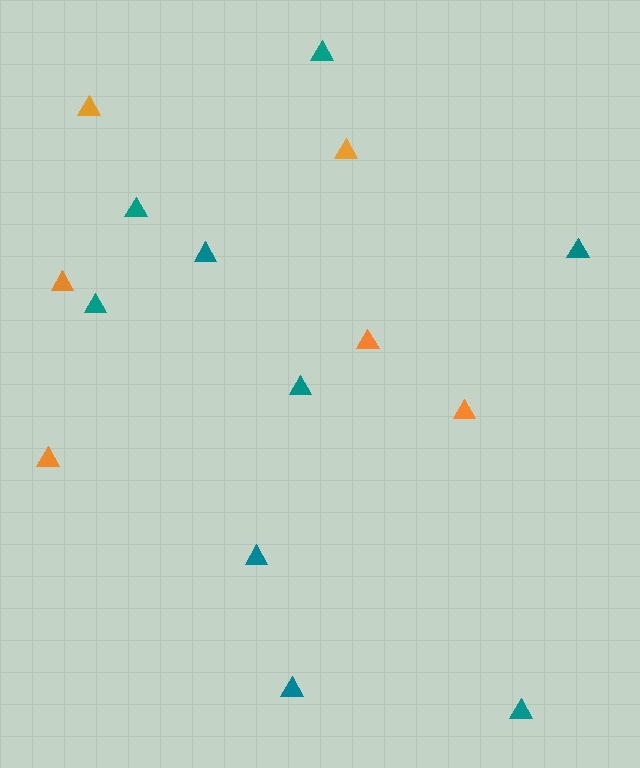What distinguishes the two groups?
There are 2 groups: one group of teal triangles (9) and one group of orange triangles (6).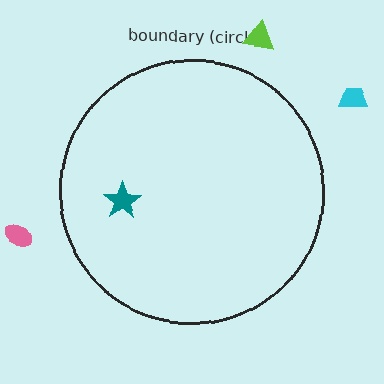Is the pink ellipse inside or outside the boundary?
Outside.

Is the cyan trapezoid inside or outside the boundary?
Outside.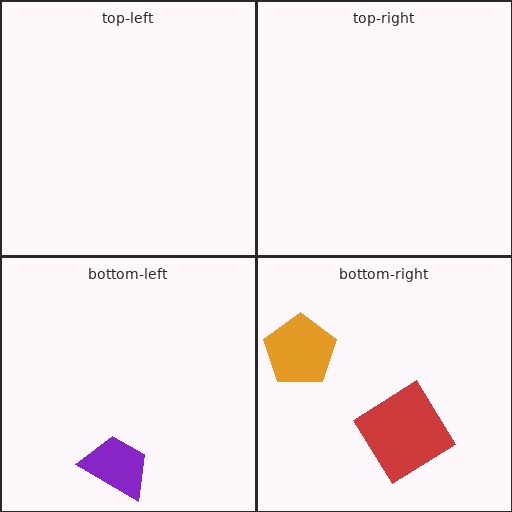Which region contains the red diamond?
The bottom-right region.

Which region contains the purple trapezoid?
The bottom-left region.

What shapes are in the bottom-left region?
The purple trapezoid.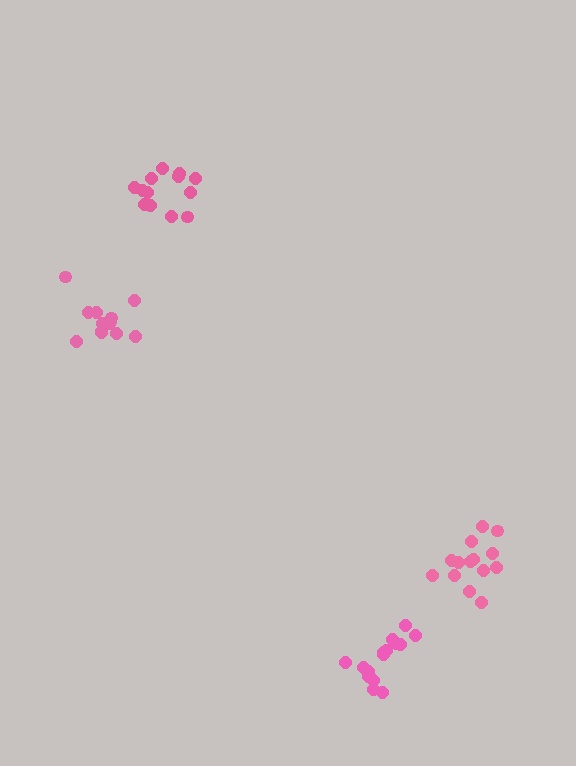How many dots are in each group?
Group 1: 15 dots, Group 2: 13 dots, Group 3: 13 dots, Group 4: 14 dots (55 total).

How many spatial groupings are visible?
There are 4 spatial groupings.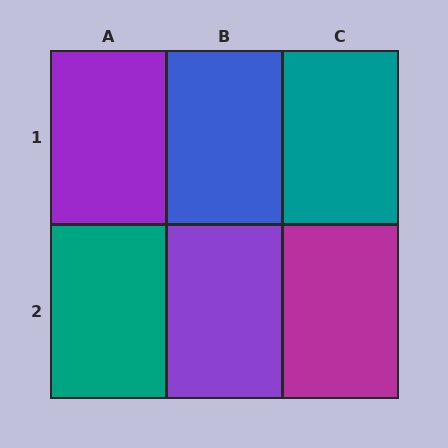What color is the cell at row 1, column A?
Purple.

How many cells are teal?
2 cells are teal.